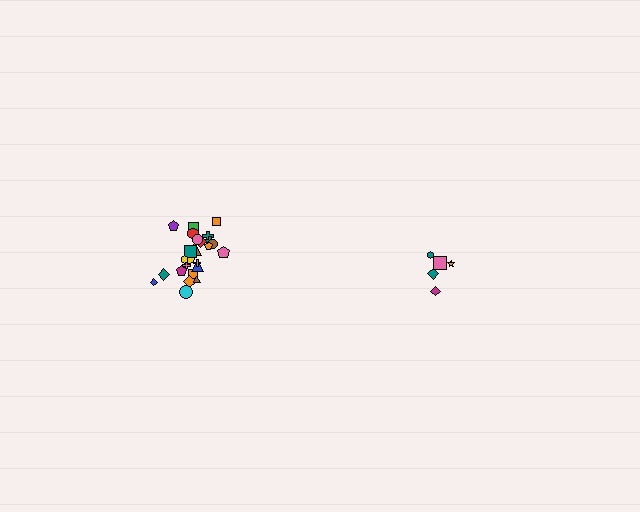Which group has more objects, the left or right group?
The left group.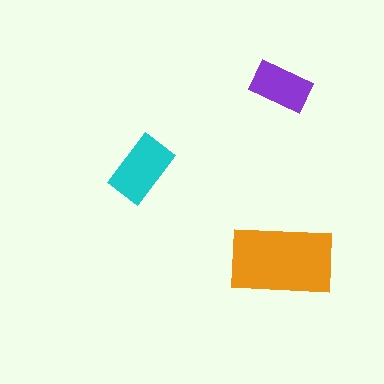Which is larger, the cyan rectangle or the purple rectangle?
The cyan one.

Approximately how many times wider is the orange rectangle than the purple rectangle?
About 2 times wider.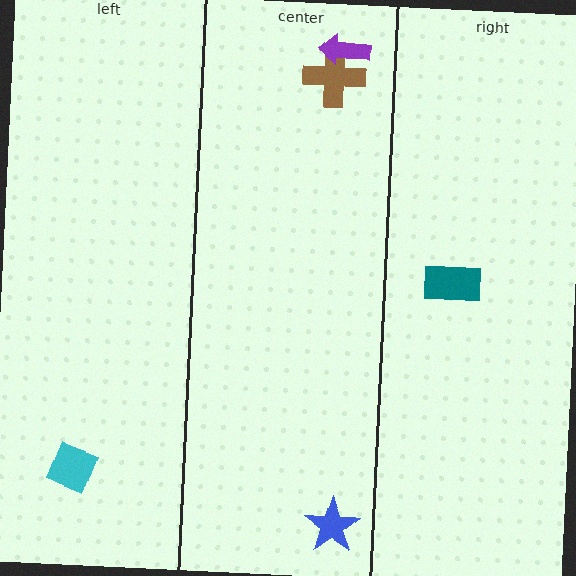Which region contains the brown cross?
The center region.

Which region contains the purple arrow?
The center region.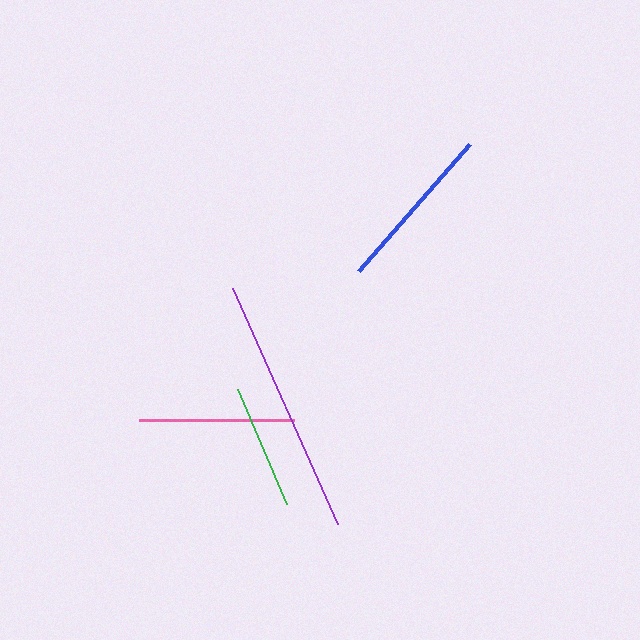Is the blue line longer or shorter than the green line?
The blue line is longer than the green line.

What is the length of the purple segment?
The purple segment is approximately 258 pixels long.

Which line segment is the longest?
The purple line is the longest at approximately 258 pixels.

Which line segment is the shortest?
The green line is the shortest at approximately 125 pixels.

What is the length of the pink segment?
The pink segment is approximately 155 pixels long.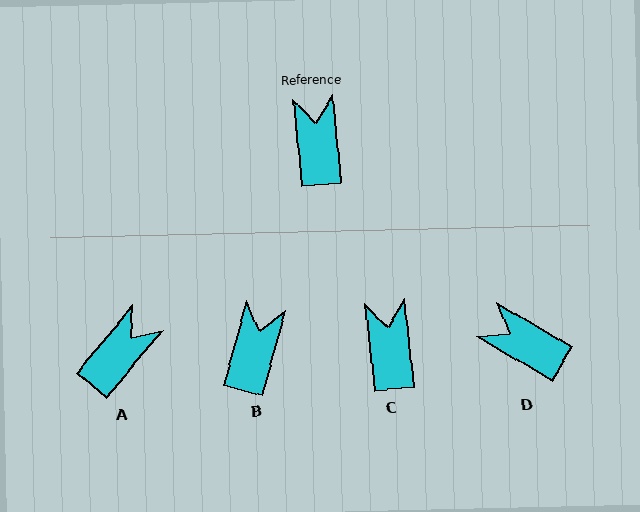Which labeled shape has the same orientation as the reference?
C.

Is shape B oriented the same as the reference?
No, it is off by about 21 degrees.